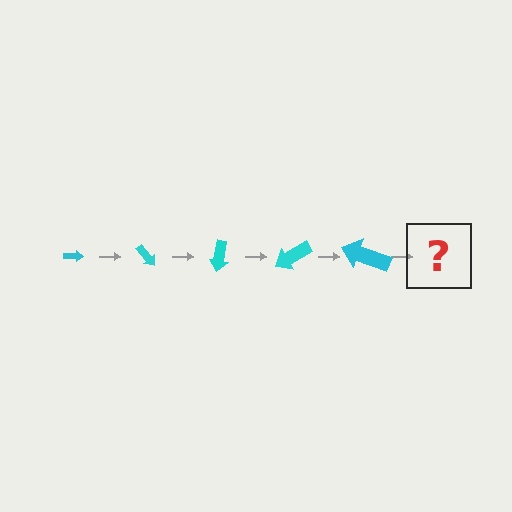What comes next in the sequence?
The next element should be an arrow, larger than the previous one and rotated 250 degrees from the start.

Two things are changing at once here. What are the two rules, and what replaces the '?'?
The two rules are that the arrow grows larger each step and it rotates 50 degrees each step. The '?' should be an arrow, larger than the previous one and rotated 250 degrees from the start.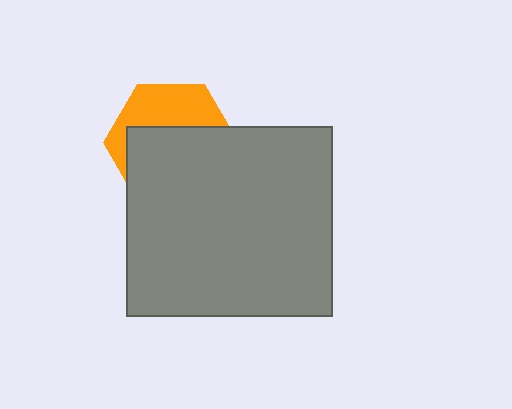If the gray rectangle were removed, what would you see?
You would see the complete orange hexagon.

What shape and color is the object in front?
The object in front is a gray rectangle.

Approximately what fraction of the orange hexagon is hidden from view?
Roughly 62% of the orange hexagon is hidden behind the gray rectangle.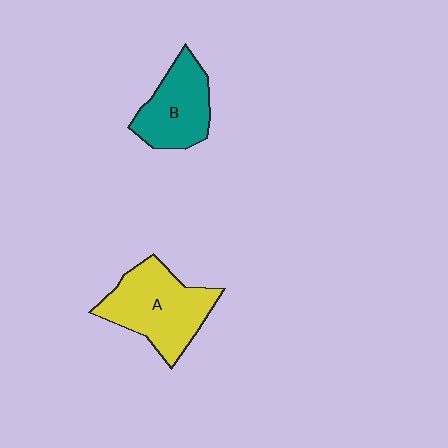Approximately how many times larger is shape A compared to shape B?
Approximately 1.3 times.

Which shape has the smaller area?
Shape B (teal).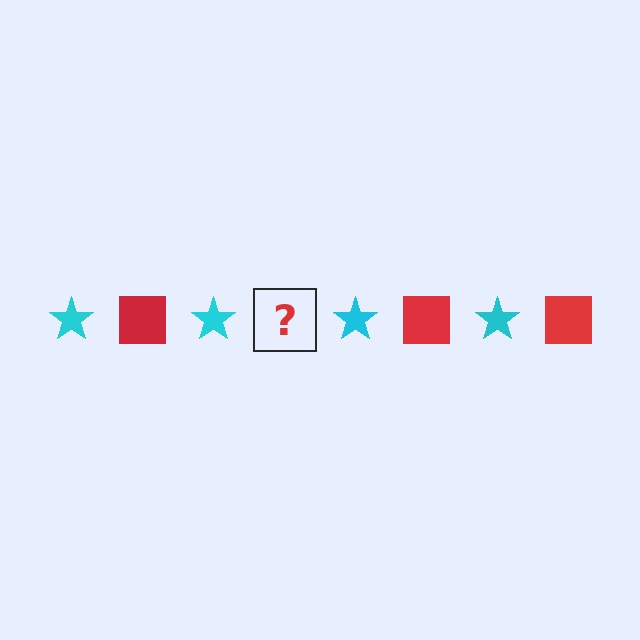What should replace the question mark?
The question mark should be replaced with a red square.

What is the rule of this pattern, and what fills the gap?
The rule is that the pattern alternates between cyan star and red square. The gap should be filled with a red square.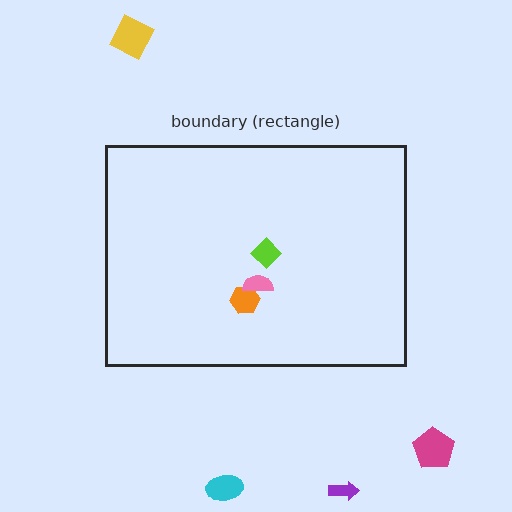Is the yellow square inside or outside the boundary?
Outside.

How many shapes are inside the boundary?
3 inside, 4 outside.